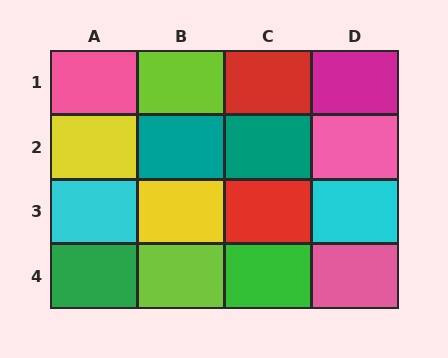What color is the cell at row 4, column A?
Green.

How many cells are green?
2 cells are green.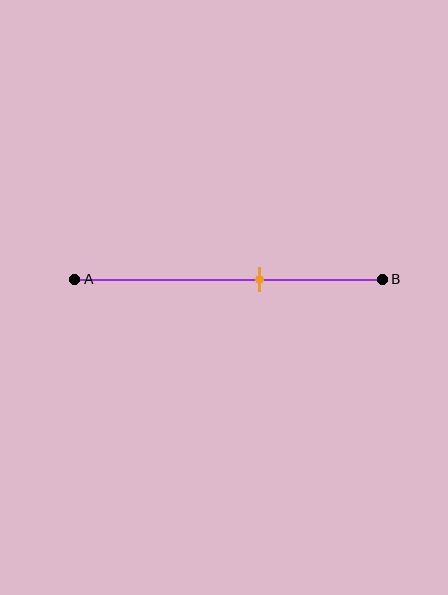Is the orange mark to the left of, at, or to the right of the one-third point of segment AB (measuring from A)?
The orange mark is to the right of the one-third point of segment AB.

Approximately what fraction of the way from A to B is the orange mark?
The orange mark is approximately 60% of the way from A to B.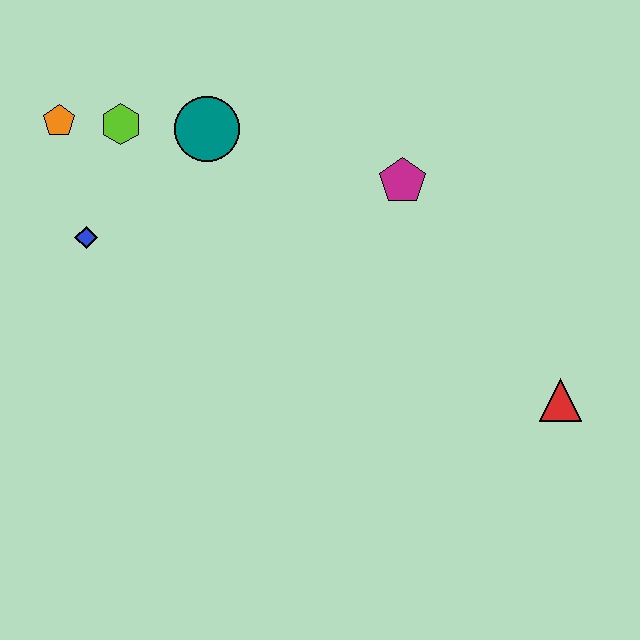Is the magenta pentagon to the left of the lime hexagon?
No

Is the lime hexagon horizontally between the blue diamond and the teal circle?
Yes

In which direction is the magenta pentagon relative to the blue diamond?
The magenta pentagon is to the right of the blue diamond.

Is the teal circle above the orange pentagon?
No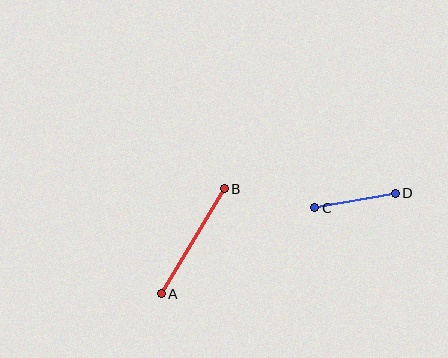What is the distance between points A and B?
The distance is approximately 122 pixels.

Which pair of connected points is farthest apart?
Points A and B are farthest apart.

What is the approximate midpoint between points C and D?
The midpoint is at approximately (355, 201) pixels.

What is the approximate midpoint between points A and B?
The midpoint is at approximately (193, 241) pixels.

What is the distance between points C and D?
The distance is approximately 82 pixels.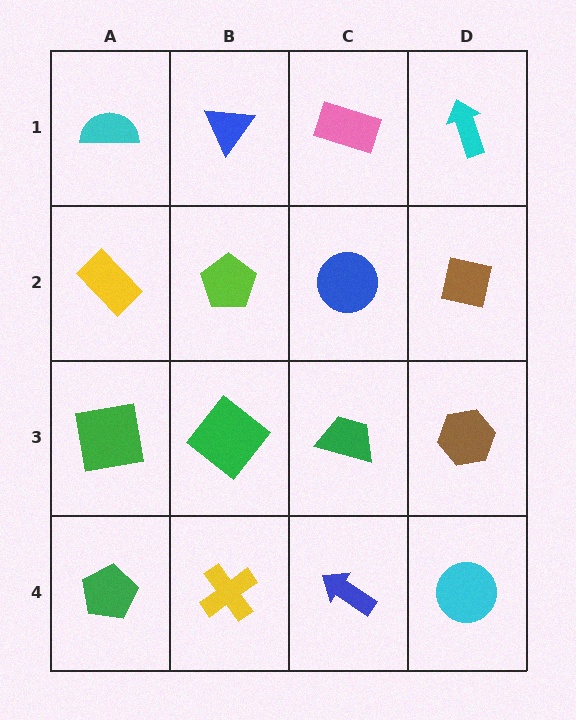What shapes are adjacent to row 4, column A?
A green square (row 3, column A), a yellow cross (row 4, column B).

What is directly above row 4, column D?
A brown hexagon.